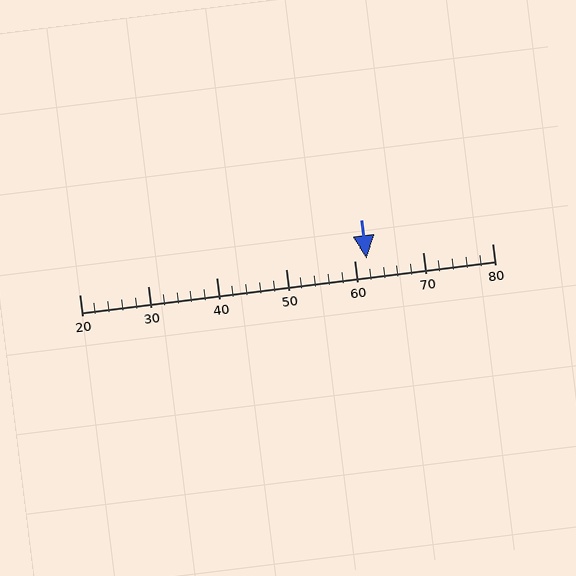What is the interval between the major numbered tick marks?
The major tick marks are spaced 10 units apart.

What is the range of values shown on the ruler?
The ruler shows values from 20 to 80.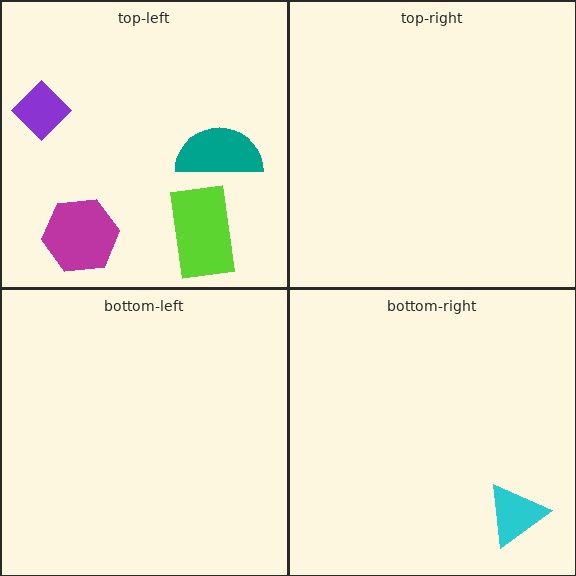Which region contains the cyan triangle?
The bottom-right region.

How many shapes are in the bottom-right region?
1.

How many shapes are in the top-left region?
4.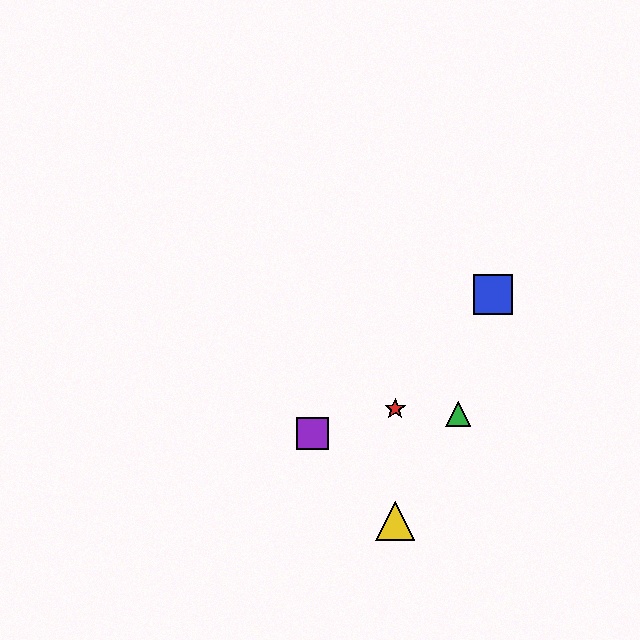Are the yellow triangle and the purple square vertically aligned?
No, the yellow triangle is at x≈395 and the purple square is at x≈312.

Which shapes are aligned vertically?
The red star, the yellow triangle are aligned vertically.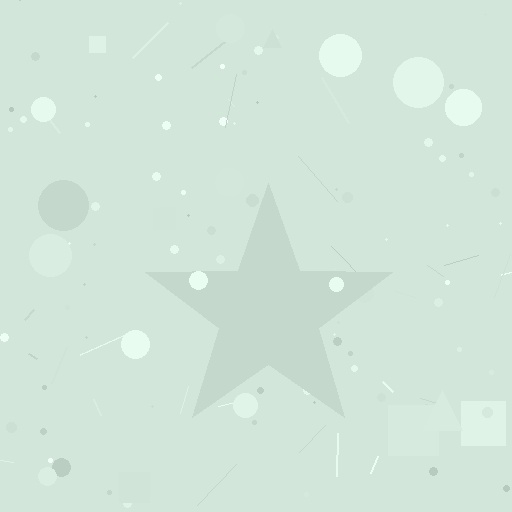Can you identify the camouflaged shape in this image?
The camouflaged shape is a star.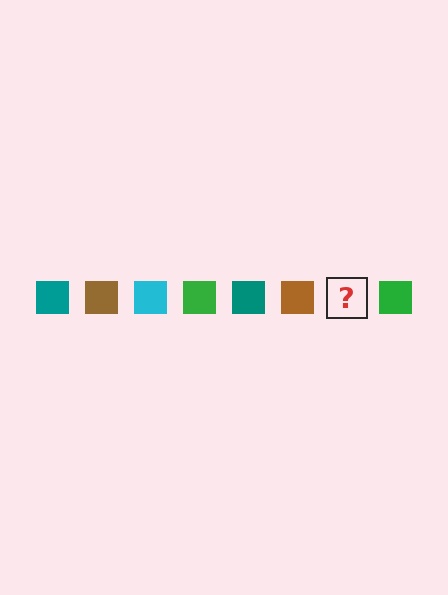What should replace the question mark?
The question mark should be replaced with a cyan square.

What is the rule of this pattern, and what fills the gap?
The rule is that the pattern cycles through teal, brown, cyan, green squares. The gap should be filled with a cyan square.